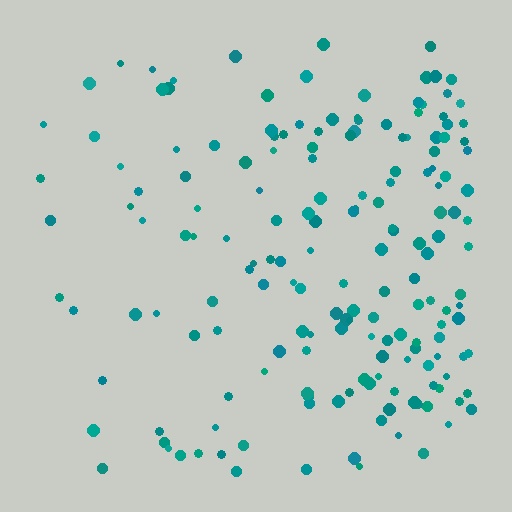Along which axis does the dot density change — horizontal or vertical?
Horizontal.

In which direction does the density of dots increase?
From left to right, with the right side densest.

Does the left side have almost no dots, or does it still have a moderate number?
Still a moderate number, just noticeably fewer than the right.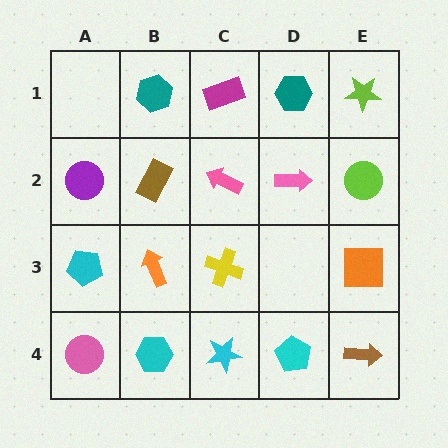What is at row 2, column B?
A brown rectangle.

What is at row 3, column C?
A yellow cross.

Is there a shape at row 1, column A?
No, that cell is empty.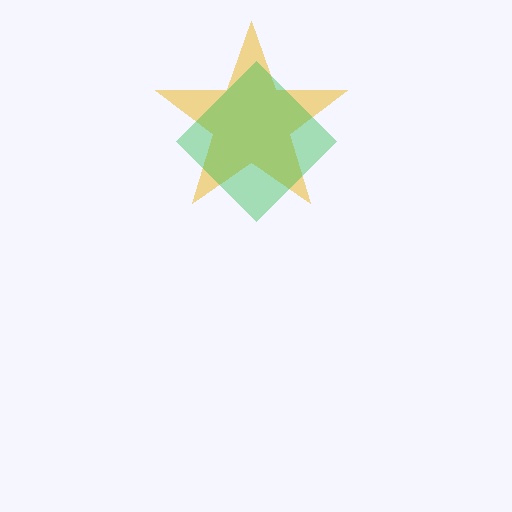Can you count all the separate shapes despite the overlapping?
Yes, there are 2 separate shapes.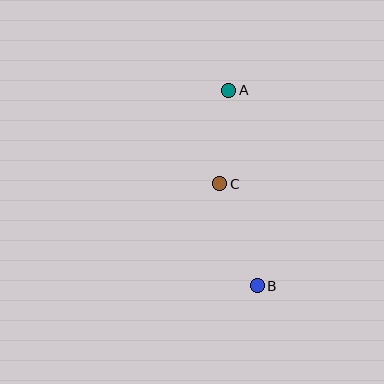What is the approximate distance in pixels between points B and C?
The distance between B and C is approximately 109 pixels.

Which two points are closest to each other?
Points A and C are closest to each other.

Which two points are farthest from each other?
Points A and B are farthest from each other.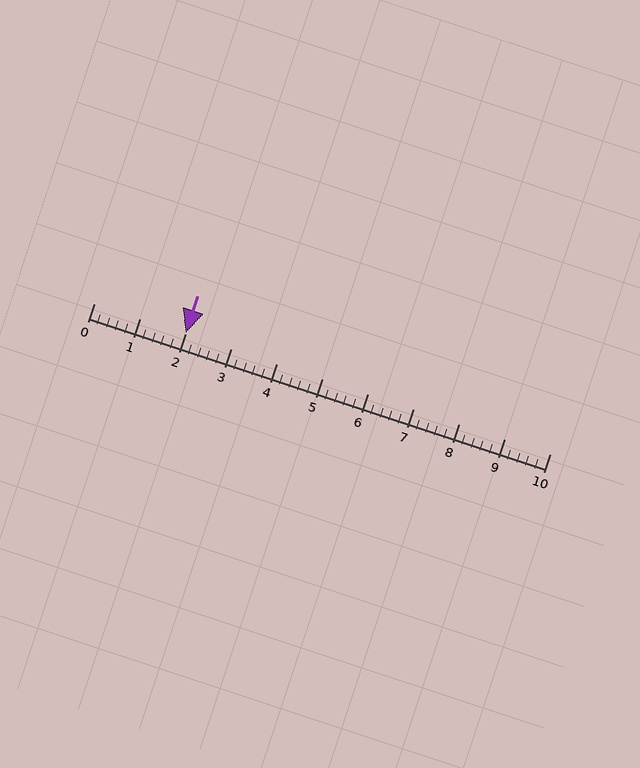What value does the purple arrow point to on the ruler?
The purple arrow points to approximately 2.0.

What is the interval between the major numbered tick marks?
The major tick marks are spaced 1 units apart.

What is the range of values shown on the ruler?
The ruler shows values from 0 to 10.